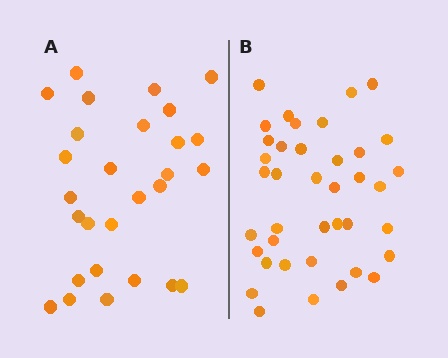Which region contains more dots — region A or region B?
Region B (the right region) has more dots.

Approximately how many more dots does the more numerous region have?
Region B has roughly 12 or so more dots than region A.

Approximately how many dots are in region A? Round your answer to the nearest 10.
About 30 dots. (The exact count is 28, which rounds to 30.)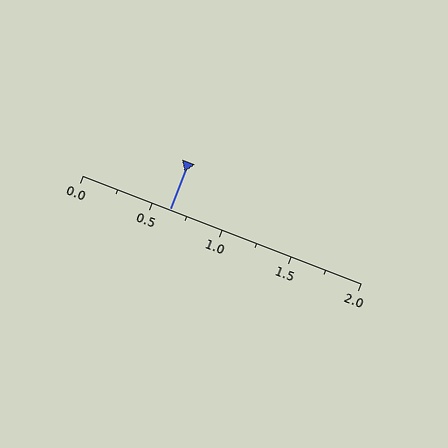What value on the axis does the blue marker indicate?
The marker indicates approximately 0.62.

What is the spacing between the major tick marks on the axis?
The major ticks are spaced 0.5 apart.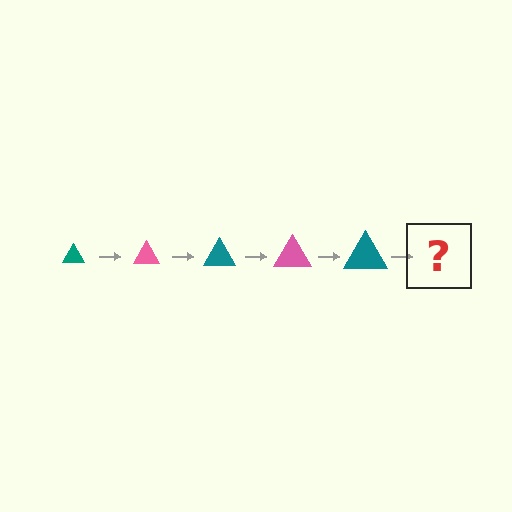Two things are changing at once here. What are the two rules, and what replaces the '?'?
The two rules are that the triangle grows larger each step and the color cycles through teal and pink. The '?' should be a pink triangle, larger than the previous one.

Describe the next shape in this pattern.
It should be a pink triangle, larger than the previous one.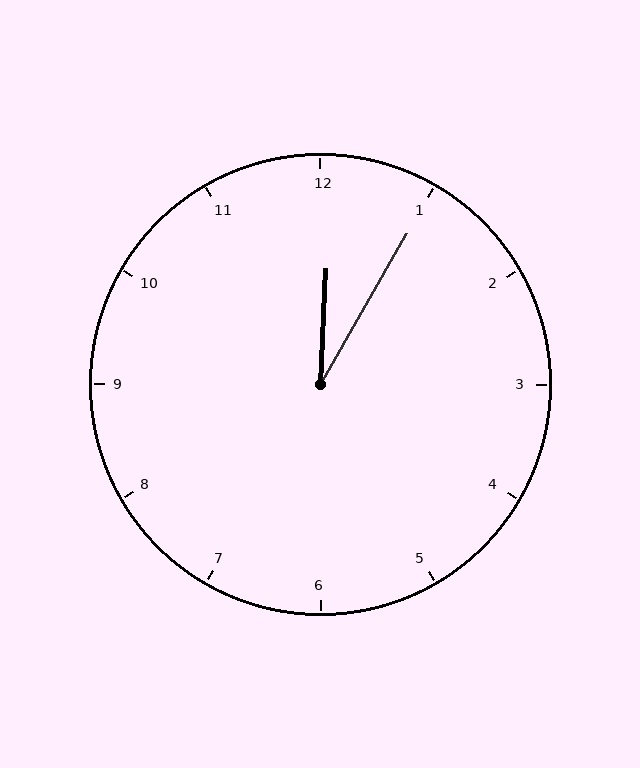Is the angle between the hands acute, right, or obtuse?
It is acute.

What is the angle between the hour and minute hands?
Approximately 28 degrees.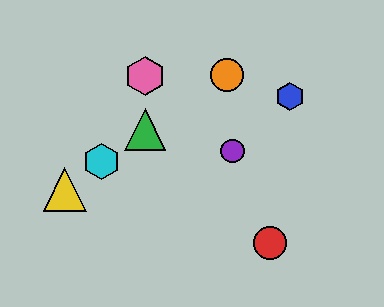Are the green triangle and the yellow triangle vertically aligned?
No, the green triangle is at x≈145 and the yellow triangle is at x≈65.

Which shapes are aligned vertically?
The green triangle, the pink hexagon are aligned vertically.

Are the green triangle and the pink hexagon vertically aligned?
Yes, both are at x≈145.